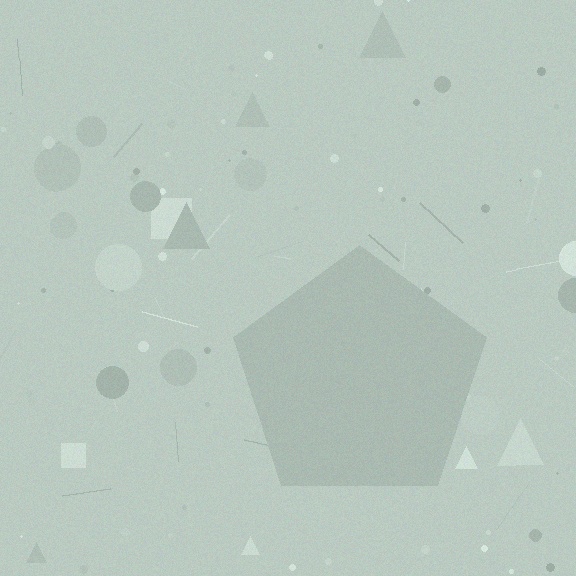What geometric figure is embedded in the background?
A pentagon is embedded in the background.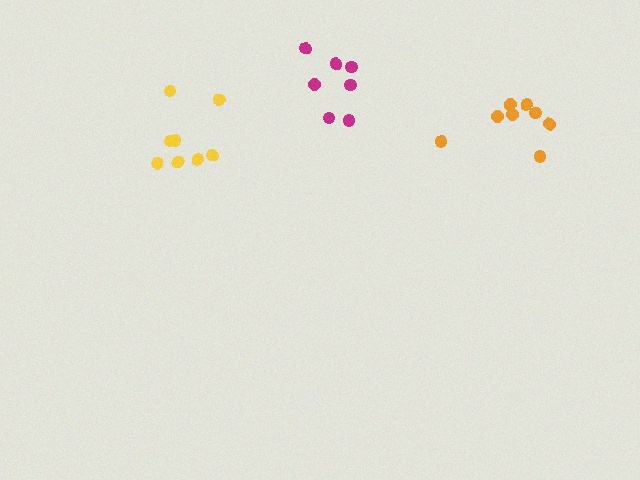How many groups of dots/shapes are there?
There are 3 groups.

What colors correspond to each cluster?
The clusters are colored: yellow, orange, magenta.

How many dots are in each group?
Group 1: 8 dots, Group 2: 8 dots, Group 3: 7 dots (23 total).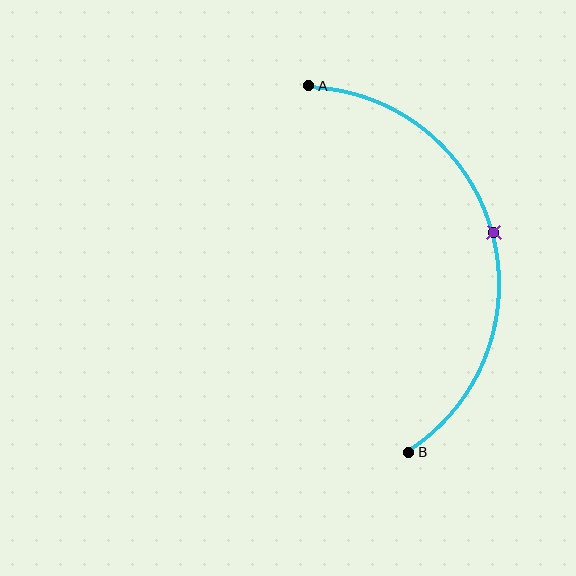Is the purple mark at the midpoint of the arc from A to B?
Yes. The purple mark lies on the arc at equal arc-length from both A and B — it is the arc midpoint.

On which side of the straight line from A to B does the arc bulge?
The arc bulges to the right of the straight line connecting A and B.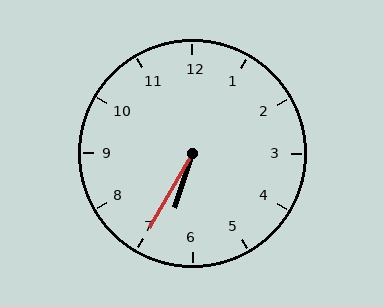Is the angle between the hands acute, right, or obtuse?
It is acute.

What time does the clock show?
6:35.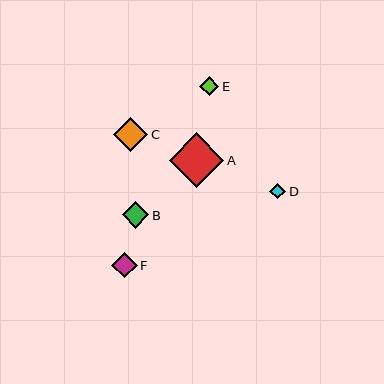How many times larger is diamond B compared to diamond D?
Diamond B is approximately 1.7 times the size of diamond D.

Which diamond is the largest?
Diamond A is the largest with a size of approximately 55 pixels.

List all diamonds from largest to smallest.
From largest to smallest: A, C, B, F, E, D.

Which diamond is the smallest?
Diamond D is the smallest with a size of approximately 16 pixels.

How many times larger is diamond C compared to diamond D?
Diamond C is approximately 2.2 times the size of diamond D.